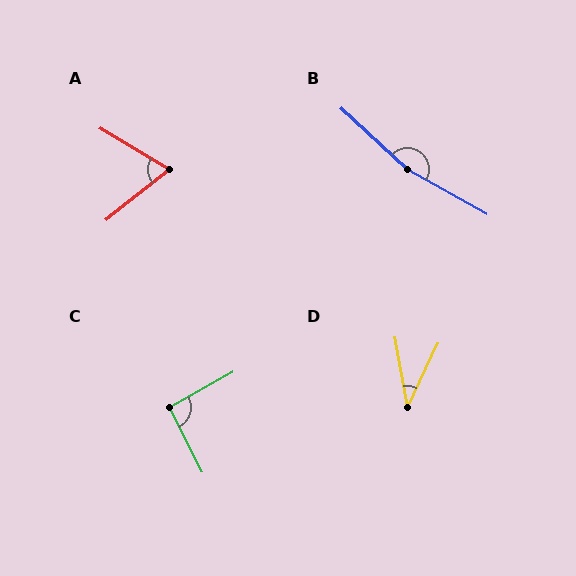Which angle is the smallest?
D, at approximately 35 degrees.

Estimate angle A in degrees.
Approximately 70 degrees.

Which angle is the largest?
B, at approximately 166 degrees.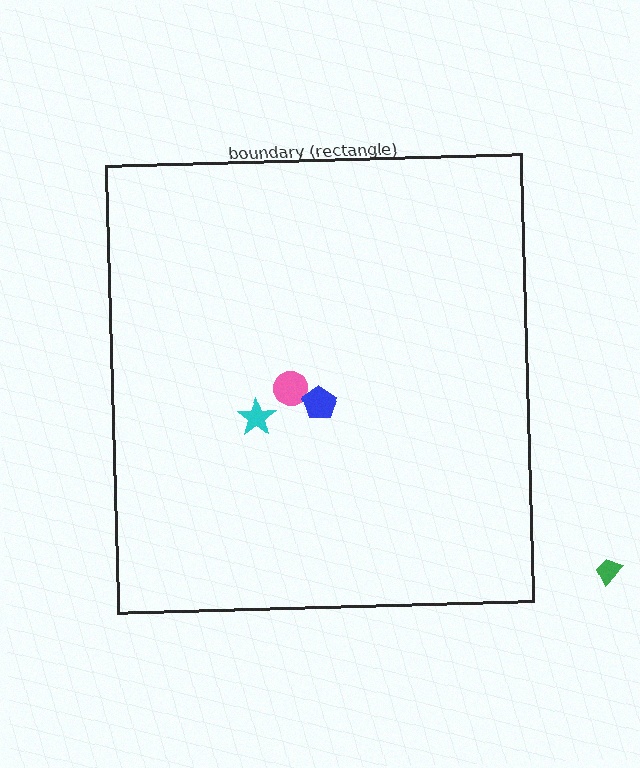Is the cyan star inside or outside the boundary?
Inside.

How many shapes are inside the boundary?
3 inside, 1 outside.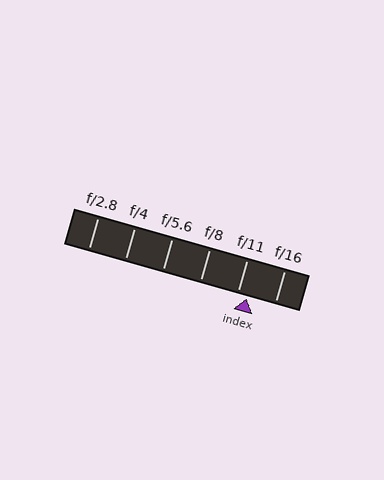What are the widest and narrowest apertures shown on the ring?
The widest aperture shown is f/2.8 and the narrowest is f/16.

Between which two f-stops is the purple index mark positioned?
The index mark is between f/11 and f/16.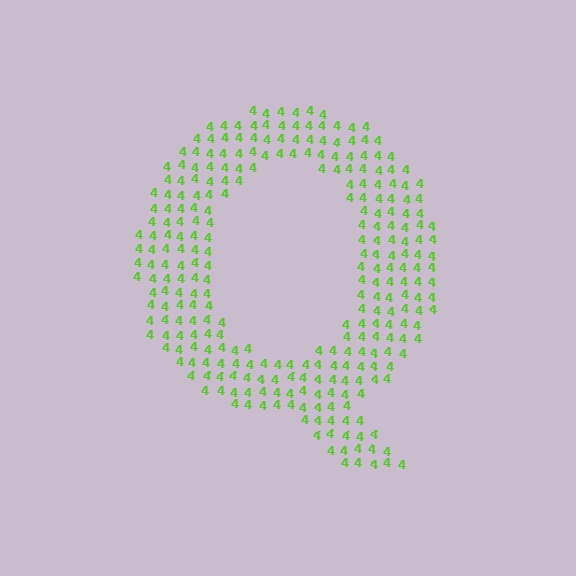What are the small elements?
The small elements are digit 4's.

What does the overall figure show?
The overall figure shows the letter Q.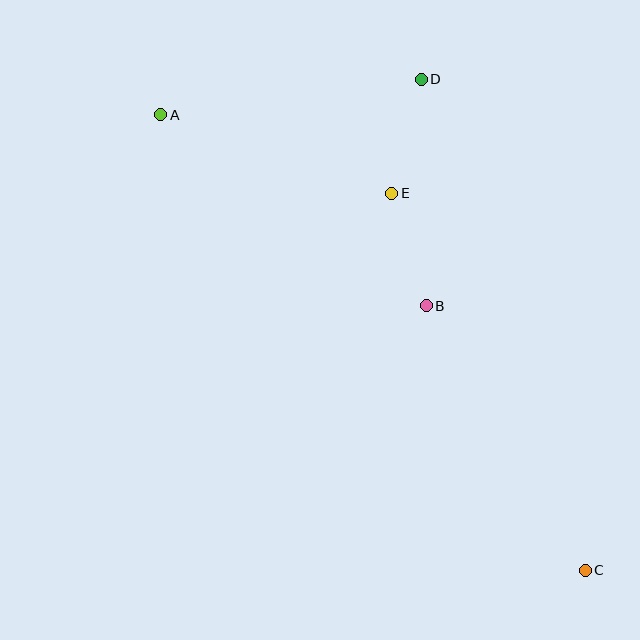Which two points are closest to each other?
Points B and E are closest to each other.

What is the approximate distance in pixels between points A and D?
The distance between A and D is approximately 263 pixels.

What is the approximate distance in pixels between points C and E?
The distance between C and E is approximately 423 pixels.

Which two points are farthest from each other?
Points A and C are farthest from each other.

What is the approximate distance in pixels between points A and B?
The distance between A and B is approximately 327 pixels.